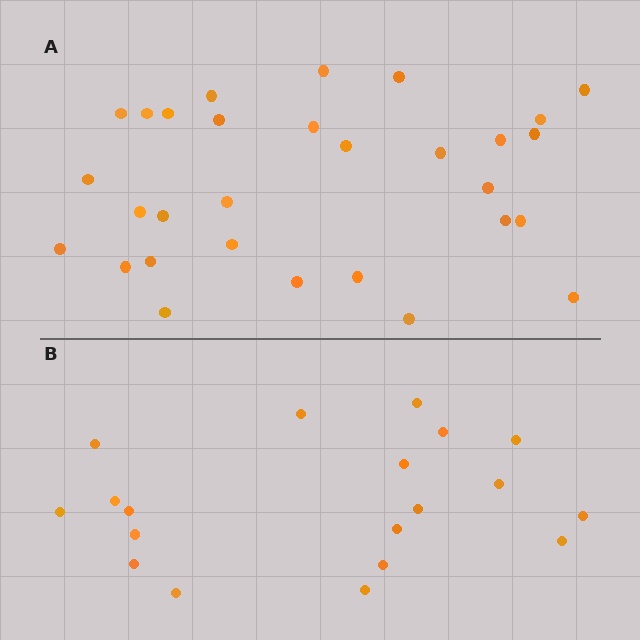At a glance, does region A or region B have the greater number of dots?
Region A (the top region) has more dots.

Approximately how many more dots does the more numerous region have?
Region A has roughly 12 or so more dots than region B.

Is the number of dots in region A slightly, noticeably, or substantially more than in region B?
Region A has substantially more. The ratio is roughly 1.6 to 1.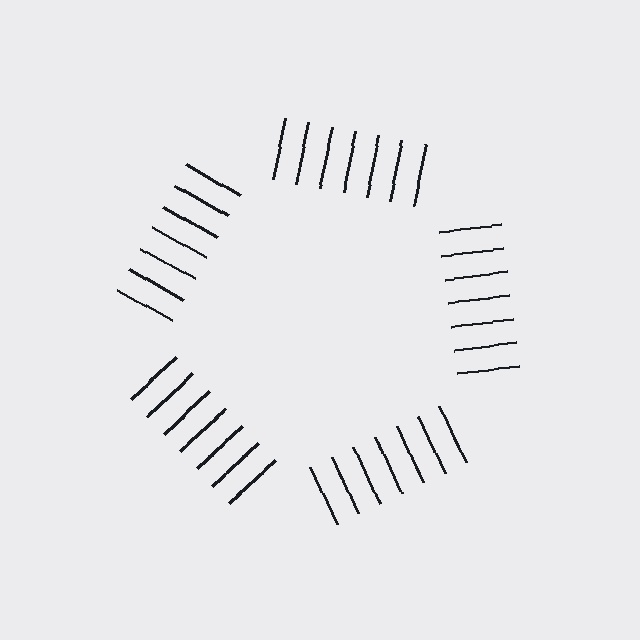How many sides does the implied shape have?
5 sides — the line-ends trace a pentagon.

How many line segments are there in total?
35 — 7 along each of the 5 edges.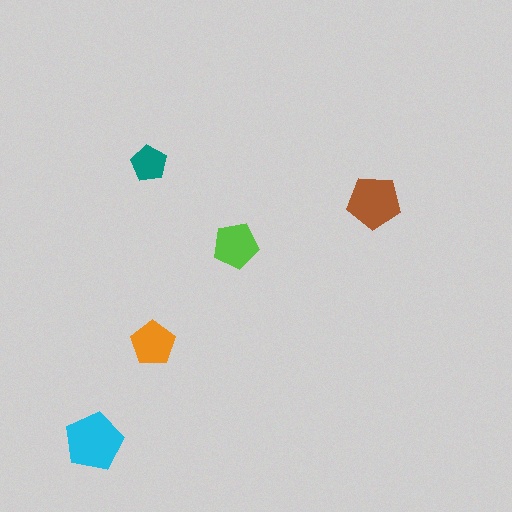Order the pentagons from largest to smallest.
the cyan one, the brown one, the lime one, the orange one, the teal one.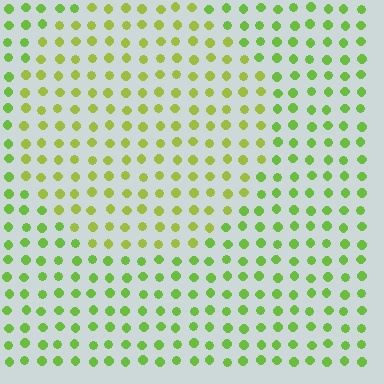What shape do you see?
I see a circle.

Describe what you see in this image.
The image is filled with small lime elements in a uniform arrangement. A circle-shaped region is visible where the elements are tinted to a slightly different hue, forming a subtle color boundary.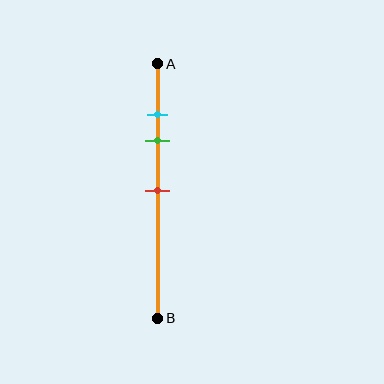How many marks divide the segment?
There are 3 marks dividing the segment.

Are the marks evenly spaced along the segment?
No, the marks are not evenly spaced.